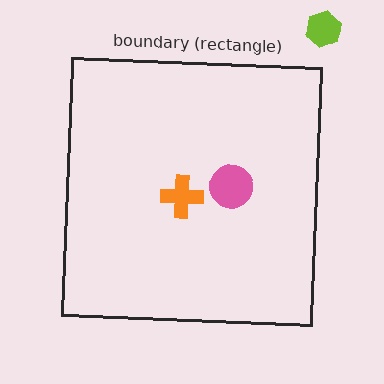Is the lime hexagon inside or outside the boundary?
Outside.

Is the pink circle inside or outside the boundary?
Inside.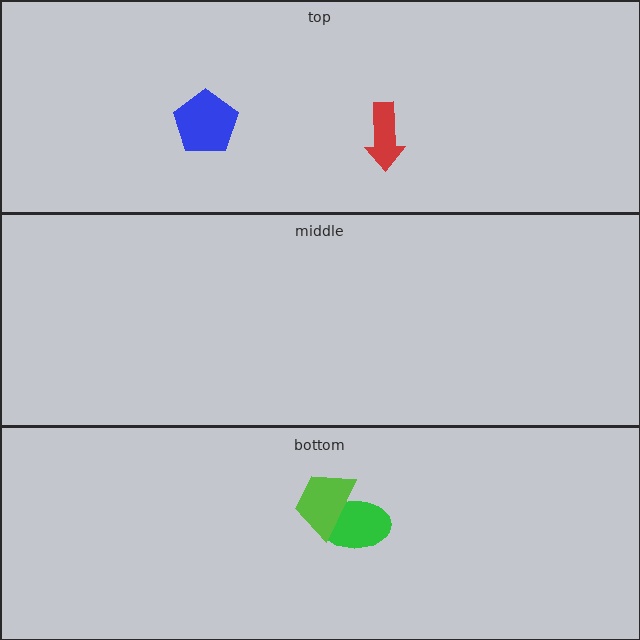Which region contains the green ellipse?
The bottom region.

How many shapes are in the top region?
2.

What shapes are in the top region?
The red arrow, the blue pentagon.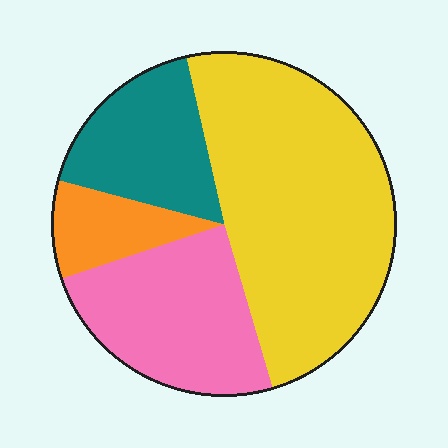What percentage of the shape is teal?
Teal covers about 15% of the shape.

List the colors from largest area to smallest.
From largest to smallest: yellow, pink, teal, orange.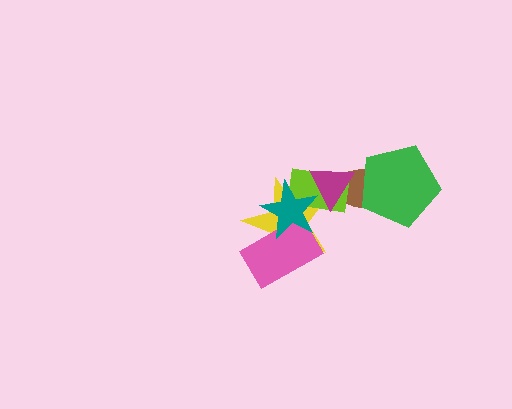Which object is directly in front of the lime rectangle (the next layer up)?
The magenta triangle is directly in front of the lime rectangle.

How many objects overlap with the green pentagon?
1 object overlaps with the green pentagon.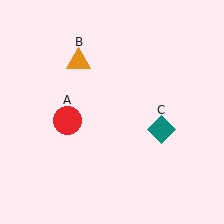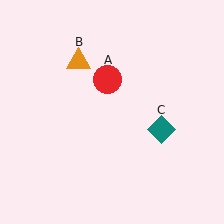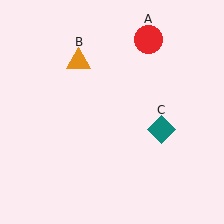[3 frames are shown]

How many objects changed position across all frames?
1 object changed position: red circle (object A).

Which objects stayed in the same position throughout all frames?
Orange triangle (object B) and teal diamond (object C) remained stationary.